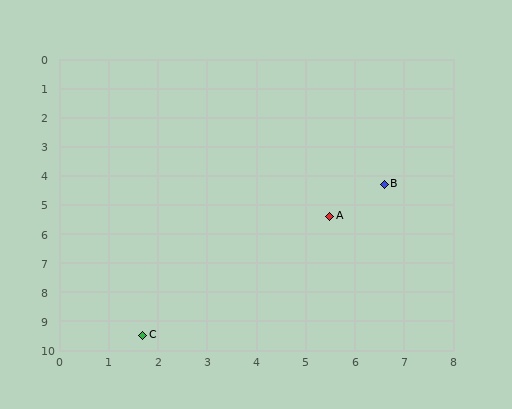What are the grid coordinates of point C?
Point C is at approximately (1.7, 9.5).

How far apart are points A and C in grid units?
Points A and C are about 5.6 grid units apart.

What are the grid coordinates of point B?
Point B is at approximately (6.6, 4.3).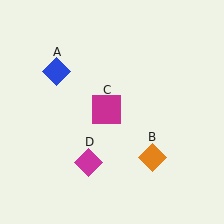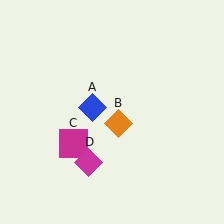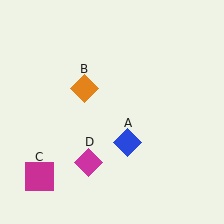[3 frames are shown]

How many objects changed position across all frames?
3 objects changed position: blue diamond (object A), orange diamond (object B), magenta square (object C).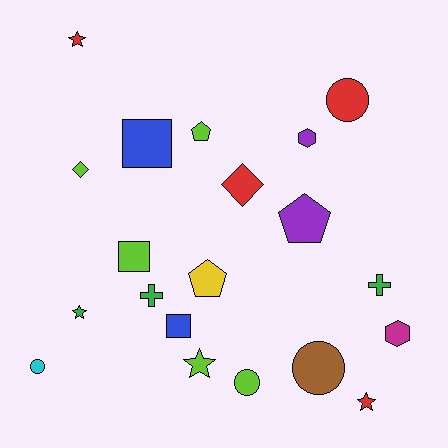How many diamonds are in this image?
There are 2 diamonds.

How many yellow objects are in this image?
There is 1 yellow object.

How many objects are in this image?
There are 20 objects.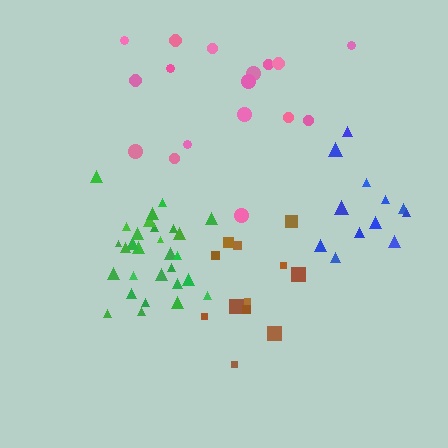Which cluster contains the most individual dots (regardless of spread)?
Green (29).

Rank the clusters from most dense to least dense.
green, brown, blue, pink.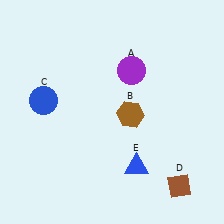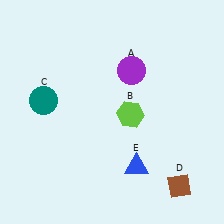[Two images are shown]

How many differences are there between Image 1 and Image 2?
There are 2 differences between the two images.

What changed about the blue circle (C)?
In Image 1, C is blue. In Image 2, it changed to teal.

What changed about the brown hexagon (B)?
In Image 1, B is brown. In Image 2, it changed to lime.